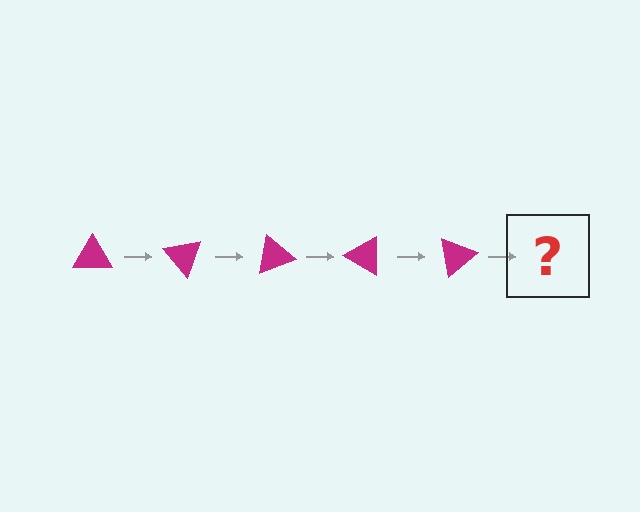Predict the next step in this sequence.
The next step is a magenta triangle rotated 250 degrees.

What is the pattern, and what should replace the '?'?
The pattern is that the triangle rotates 50 degrees each step. The '?' should be a magenta triangle rotated 250 degrees.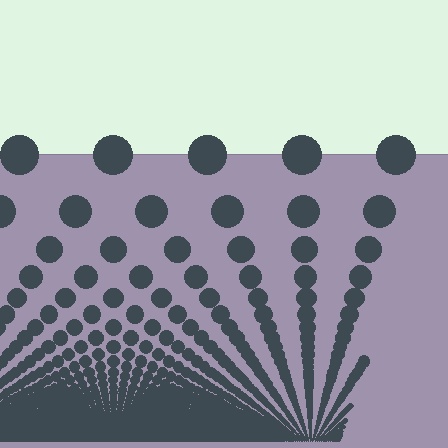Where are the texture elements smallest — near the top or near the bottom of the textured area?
Near the bottom.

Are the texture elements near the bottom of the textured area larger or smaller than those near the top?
Smaller. The gradient is inverted — elements near the bottom are smaller and denser.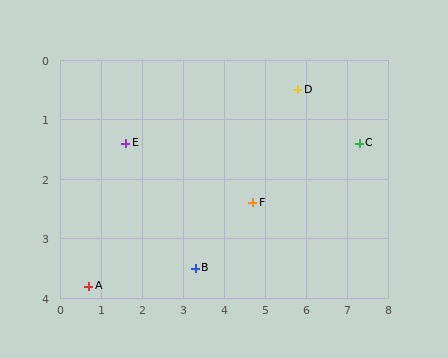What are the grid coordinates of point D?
Point D is at approximately (5.8, 0.5).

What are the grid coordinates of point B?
Point B is at approximately (3.3, 3.5).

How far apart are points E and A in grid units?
Points E and A are about 2.6 grid units apart.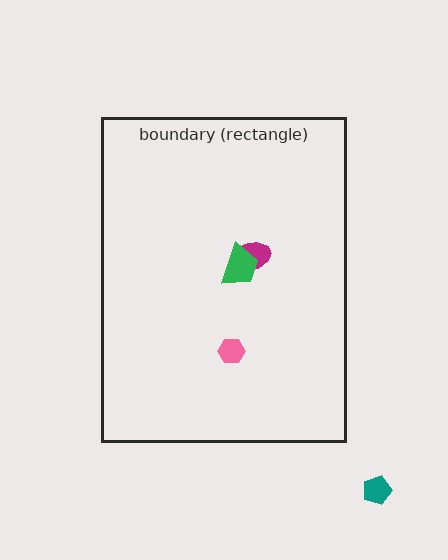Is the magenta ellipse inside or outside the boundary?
Inside.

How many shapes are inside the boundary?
3 inside, 1 outside.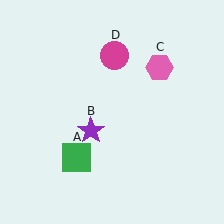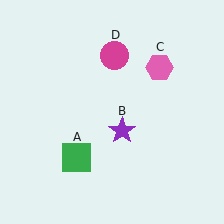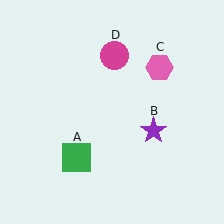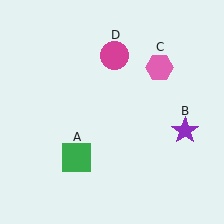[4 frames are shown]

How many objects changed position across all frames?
1 object changed position: purple star (object B).